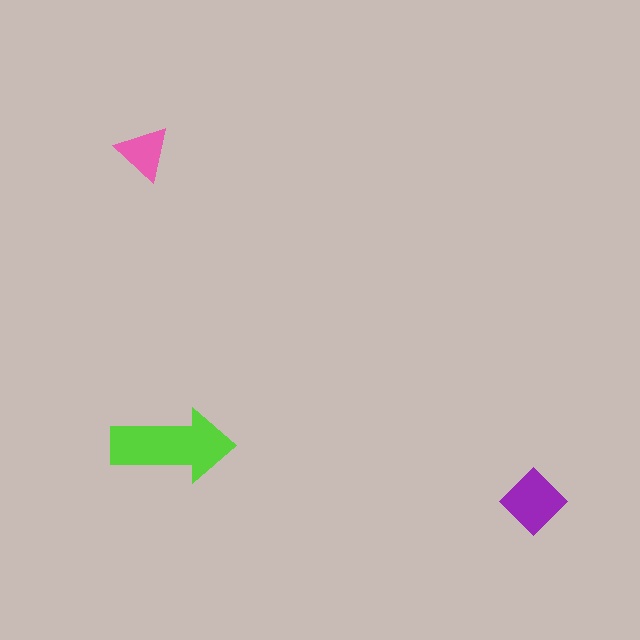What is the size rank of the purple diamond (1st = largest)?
2nd.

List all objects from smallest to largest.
The pink triangle, the purple diamond, the lime arrow.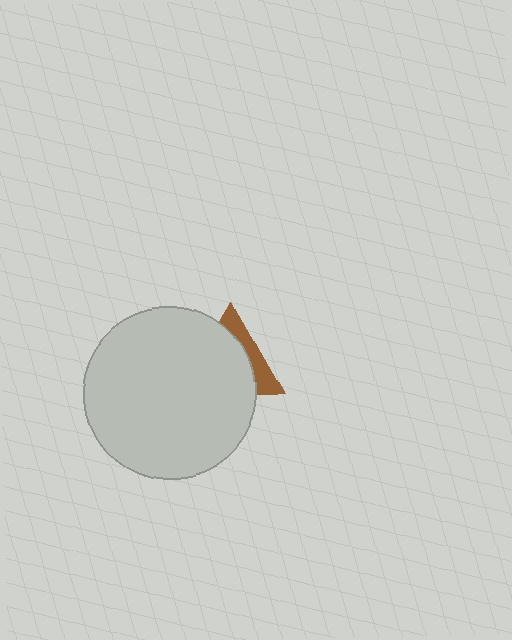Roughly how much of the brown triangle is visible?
A small part of it is visible (roughly 31%).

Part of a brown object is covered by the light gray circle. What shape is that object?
It is a triangle.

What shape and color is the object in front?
The object in front is a light gray circle.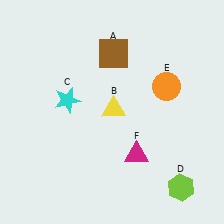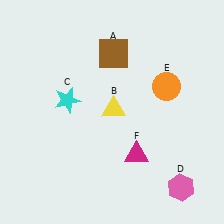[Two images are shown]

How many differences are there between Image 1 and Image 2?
There is 1 difference between the two images.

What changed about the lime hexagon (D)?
In Image 1, D is lime. In Image 2, it changed to pink.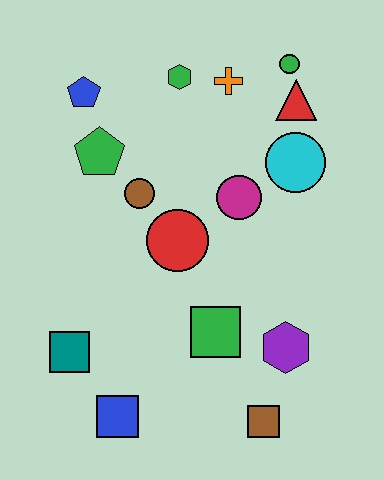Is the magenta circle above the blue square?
Yes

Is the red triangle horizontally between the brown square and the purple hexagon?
No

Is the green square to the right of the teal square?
Yes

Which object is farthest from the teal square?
The green circle is farthest from the teal square.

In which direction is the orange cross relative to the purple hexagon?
The orange cross is above the purple hexagon.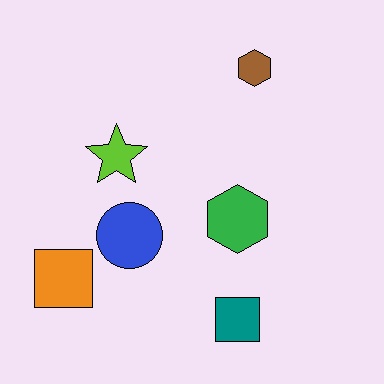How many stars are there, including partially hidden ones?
There is 1 star.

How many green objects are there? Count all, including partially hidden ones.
There is 1 green object.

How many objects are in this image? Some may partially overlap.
There are 6 objects.